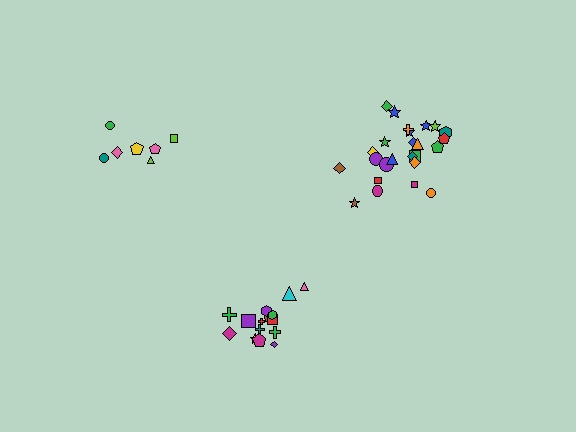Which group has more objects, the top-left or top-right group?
The top-right group.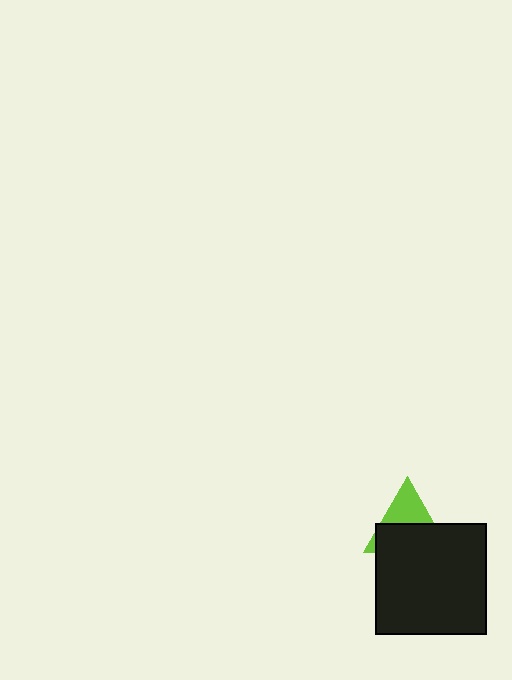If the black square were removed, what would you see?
You would see the complete lime triangle.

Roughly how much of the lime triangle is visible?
A small part of it is visible (roughly 42%).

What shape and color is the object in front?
The object in front is a black square.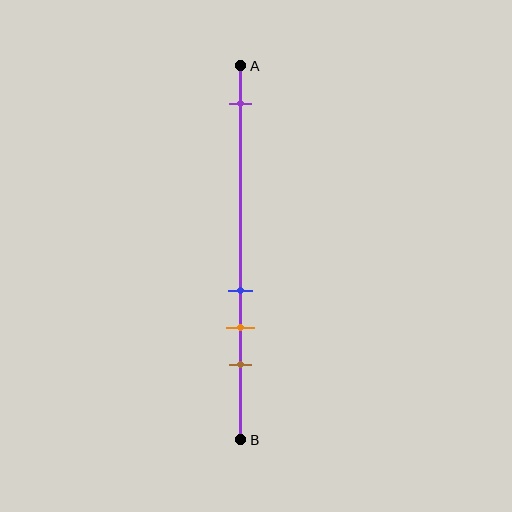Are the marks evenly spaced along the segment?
No, the marks are not evenly spaced.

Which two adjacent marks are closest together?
The blue and orange marks are the closest adjacent pair.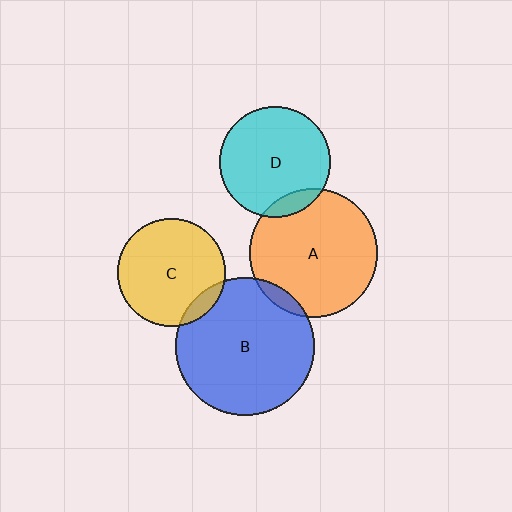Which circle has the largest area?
Circle B (blue).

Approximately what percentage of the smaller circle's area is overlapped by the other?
Approximately 10%.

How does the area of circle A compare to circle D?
Approximately 1.3 times.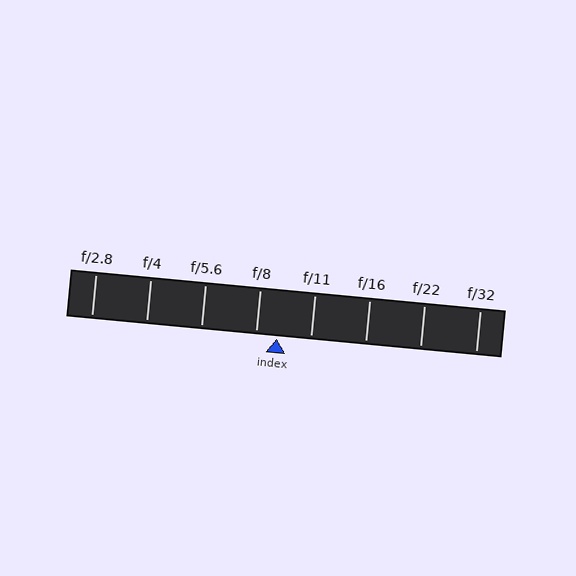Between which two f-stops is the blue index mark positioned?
The index mark is between f/8 and f/11.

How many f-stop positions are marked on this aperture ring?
There are 8 f-stop positions marked.